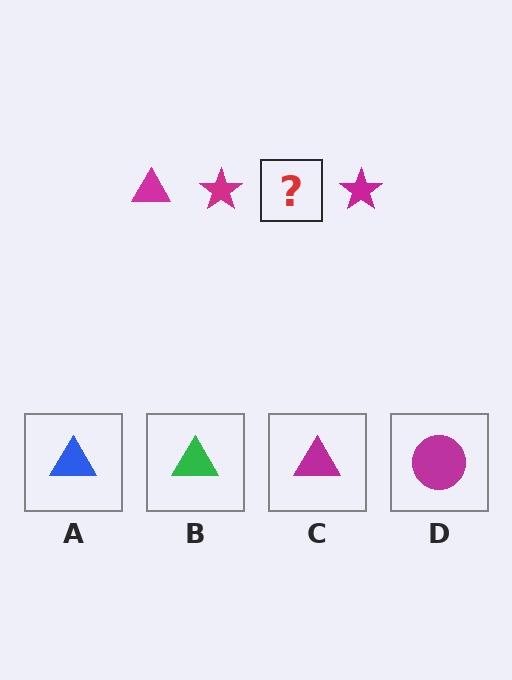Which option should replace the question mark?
Option C.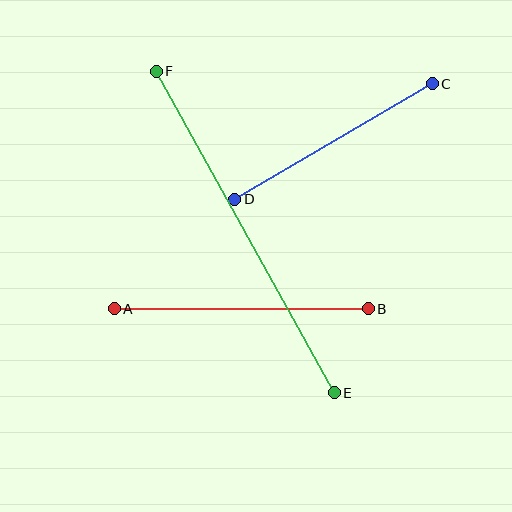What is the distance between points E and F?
The distance is approximately 368 pixels.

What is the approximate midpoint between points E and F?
The midpoint is at approximately (245, 232) pixels.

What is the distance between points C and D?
The distance is approximately 229 pixels.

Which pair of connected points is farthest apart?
Points E and F are farthest apart.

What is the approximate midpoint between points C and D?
The midpoint is at approximately (334, 142) pixels.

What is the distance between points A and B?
The distance is approximately 254 pixels.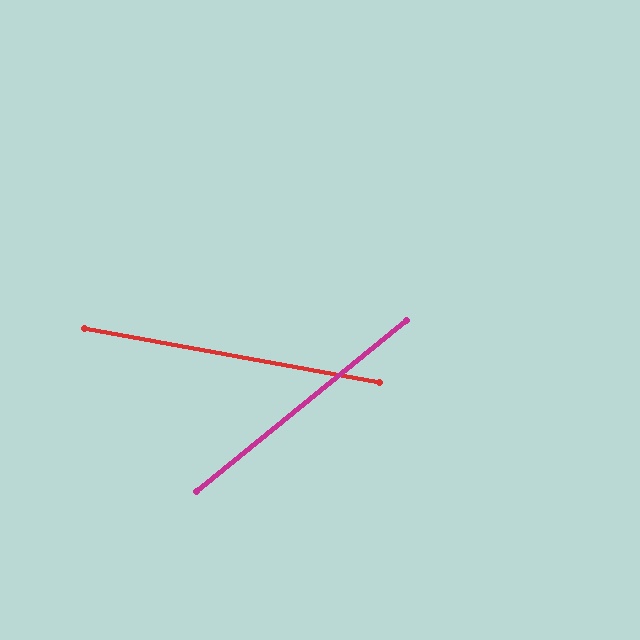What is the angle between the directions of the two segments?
Approximately 50 degrees.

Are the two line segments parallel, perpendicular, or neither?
Neither parallel nor perpendicular — they differ by about 50°.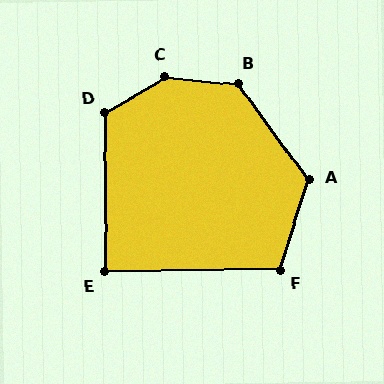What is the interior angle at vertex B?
Approximately 131 degrees (obtuse).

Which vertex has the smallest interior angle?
E, at approximately 90 degrees.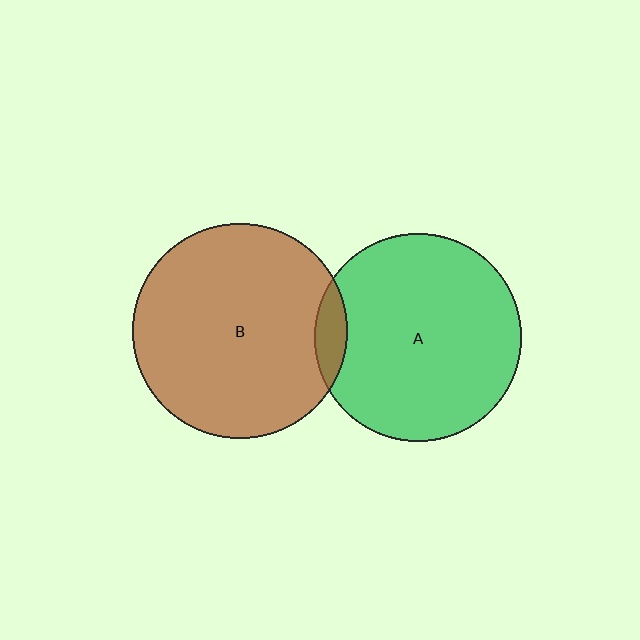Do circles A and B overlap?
Yes.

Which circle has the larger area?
Circle B (brown).